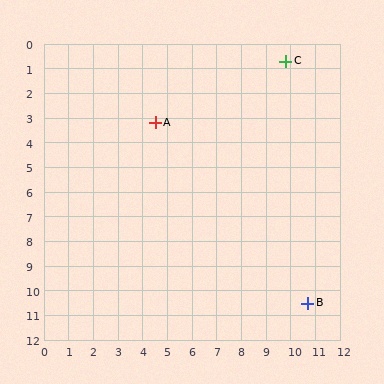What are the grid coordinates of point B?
Point B is at approximately (10.7, 10.5).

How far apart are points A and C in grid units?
Points A and C are about 5.9 grid units apart.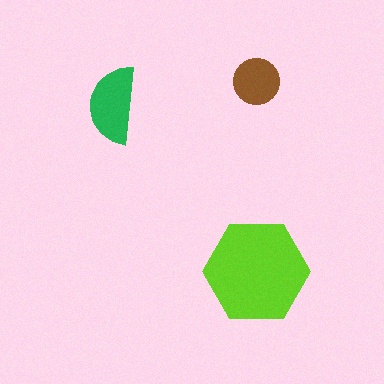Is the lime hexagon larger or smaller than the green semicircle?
Larger.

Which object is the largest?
The lime hexagon.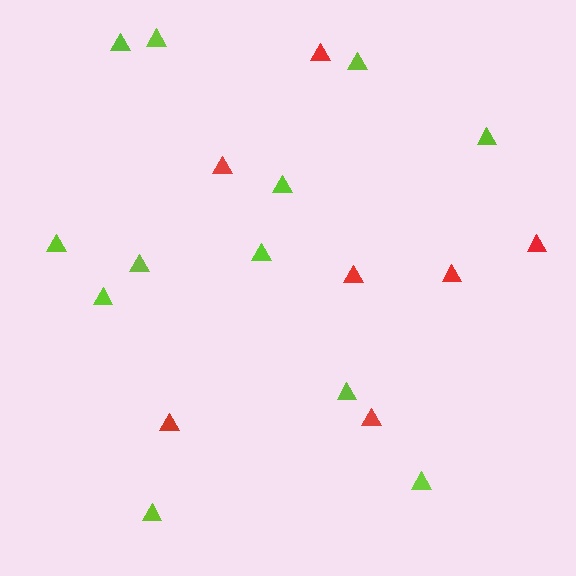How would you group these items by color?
There are 2 groups: one group of lime triangles (12) and one group of red triangles (7).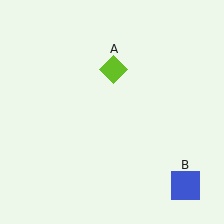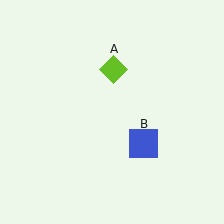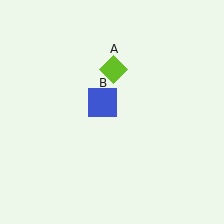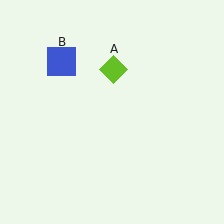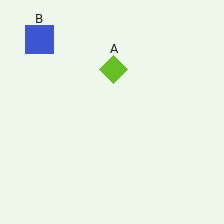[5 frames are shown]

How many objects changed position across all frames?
1 object changed position: blue square (object B).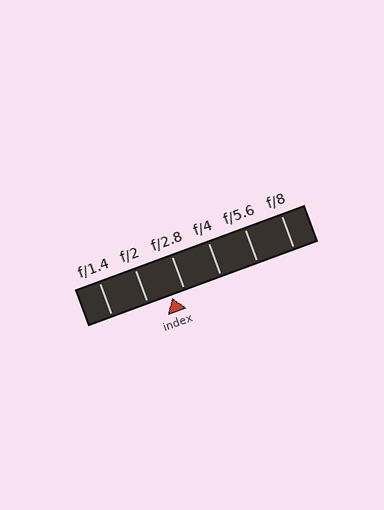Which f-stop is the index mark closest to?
The index mark is closest to f/2.8.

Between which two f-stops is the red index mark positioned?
The index mark is between f/2 and f/2.8.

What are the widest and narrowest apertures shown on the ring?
The widest aperture shown is f/1.4 and the narrowest is f/8.